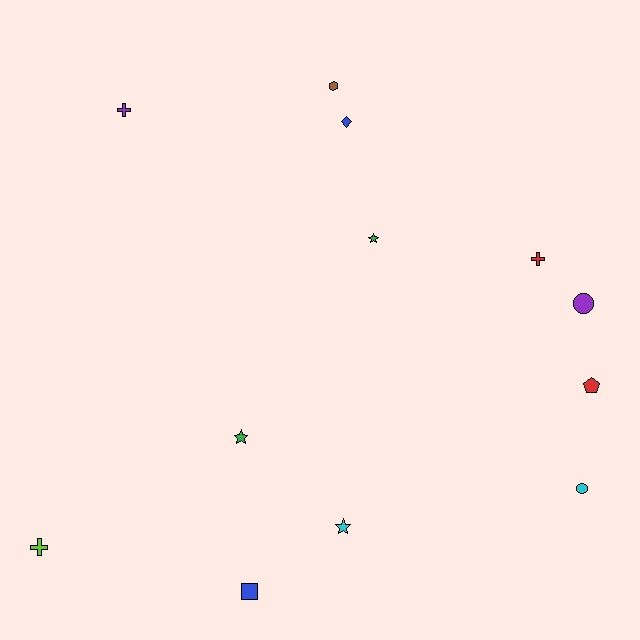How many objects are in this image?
There are 12 objects.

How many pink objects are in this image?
There are no pink objects.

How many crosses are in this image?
There are 3 crosses.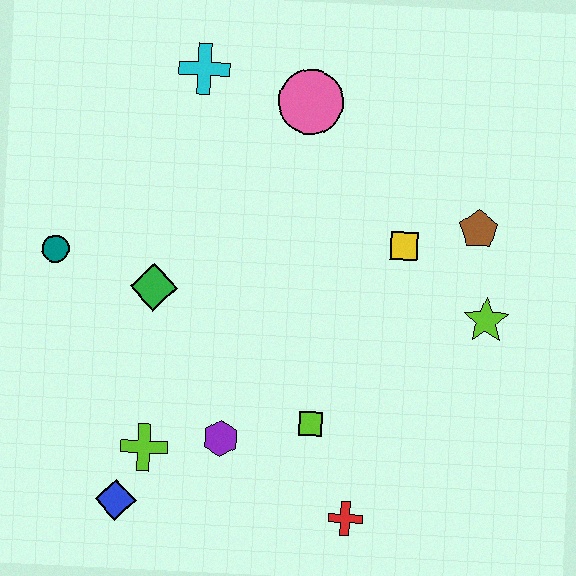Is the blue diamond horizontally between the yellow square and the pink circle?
No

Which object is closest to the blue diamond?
The lime cross is closest to the blue diamond.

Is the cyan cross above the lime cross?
Yes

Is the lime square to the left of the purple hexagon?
No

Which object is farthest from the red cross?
The cyan cross is farthest from the red cross.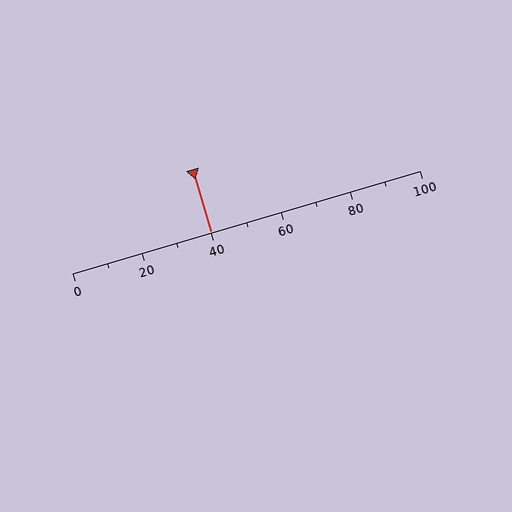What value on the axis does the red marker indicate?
The marker indicates approximately 40.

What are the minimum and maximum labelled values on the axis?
The axis runs from 0 to 100.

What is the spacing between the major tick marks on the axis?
The major ticks are spaced 20 apart.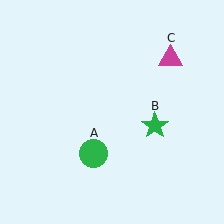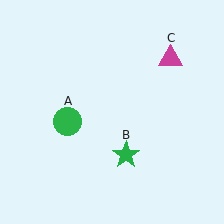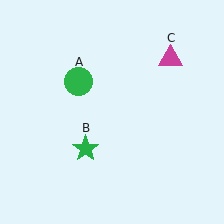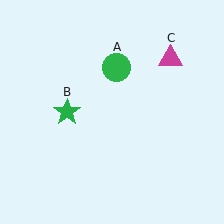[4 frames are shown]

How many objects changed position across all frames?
2 objects changed position: green circle (object A), green star (object B).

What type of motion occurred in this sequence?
The green circle (object A), green star (object B) rotated clockwise around the center of the scene.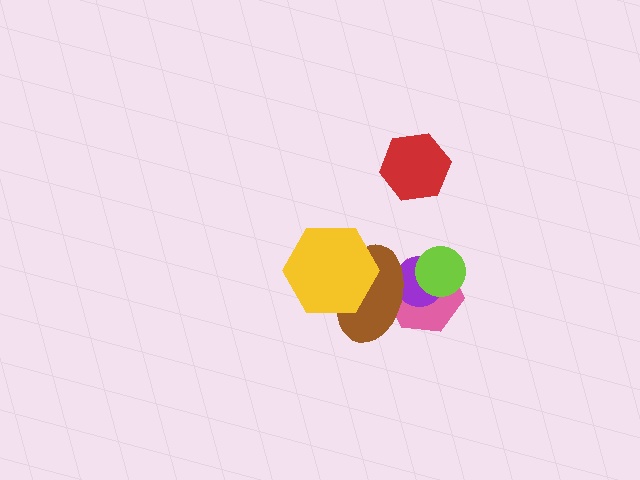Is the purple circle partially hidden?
Yes, it is partially covered by another shape.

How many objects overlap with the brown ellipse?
3 objects overlap with the brown ellipse.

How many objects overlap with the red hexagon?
0 objects overlap with the red hexagon.